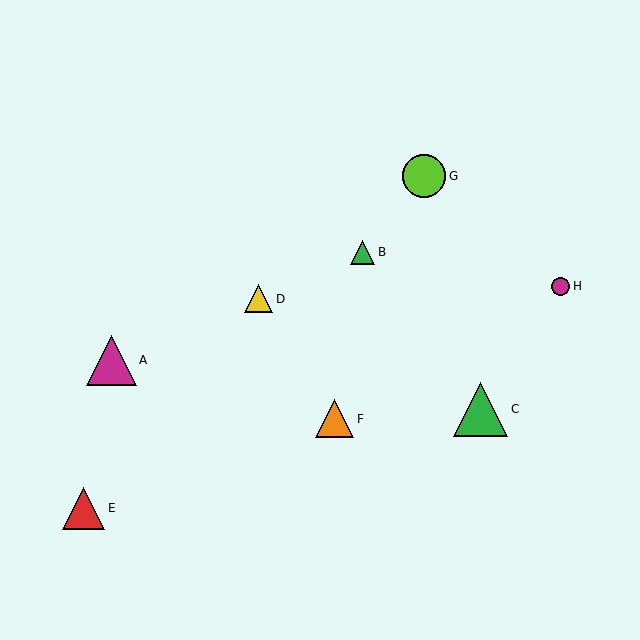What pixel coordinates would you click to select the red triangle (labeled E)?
Click at (84, 509) to select the red triangle E.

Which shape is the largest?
The green triangle (labeled C) is the largest.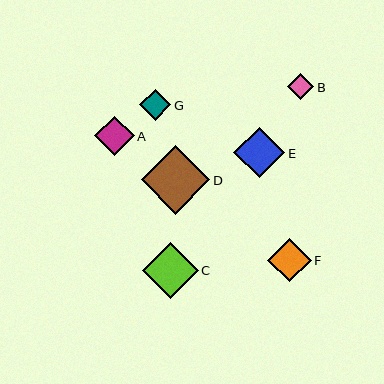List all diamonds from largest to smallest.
From largest to smallest: D, C, E, F, A, G, B.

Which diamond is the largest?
Diamond D is the largest with a size of approximately 69 pixels.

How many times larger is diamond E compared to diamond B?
Diamond E is approximately 2.0 times the size of diamond B.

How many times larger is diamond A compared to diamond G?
Diamond A is approximately 1.3 times the size of diamond G.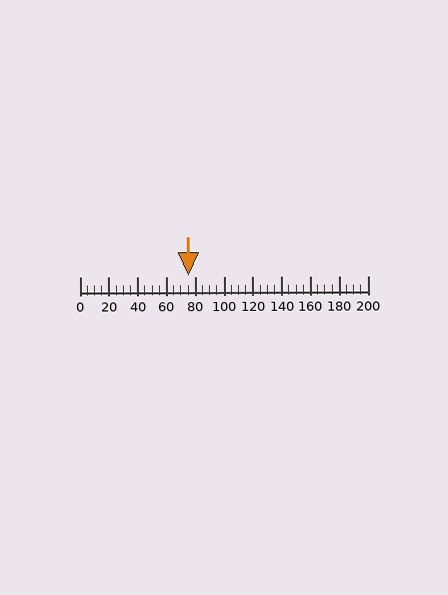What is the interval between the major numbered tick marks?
The major tick marks are spaced 20 units apart.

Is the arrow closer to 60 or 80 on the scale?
The arrow is closer to 80.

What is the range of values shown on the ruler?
The ruler shows values from 0 to 200.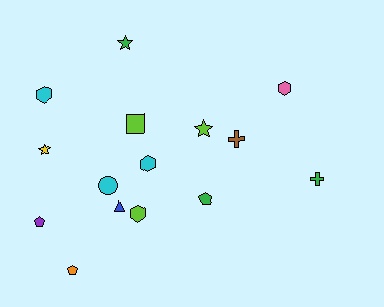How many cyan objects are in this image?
There are 3 cyan objects.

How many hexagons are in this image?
There are 4 hexagons.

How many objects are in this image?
There are 15 objects.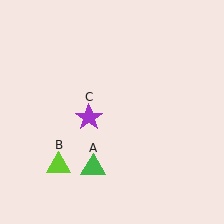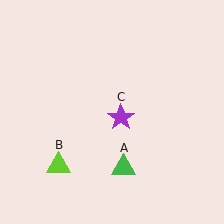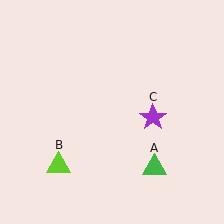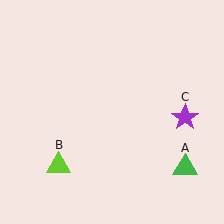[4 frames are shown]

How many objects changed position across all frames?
2 objects changed position: green triangle (object A), purple star (object C).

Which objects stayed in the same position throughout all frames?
Lime triangle (object B) remained stationary.